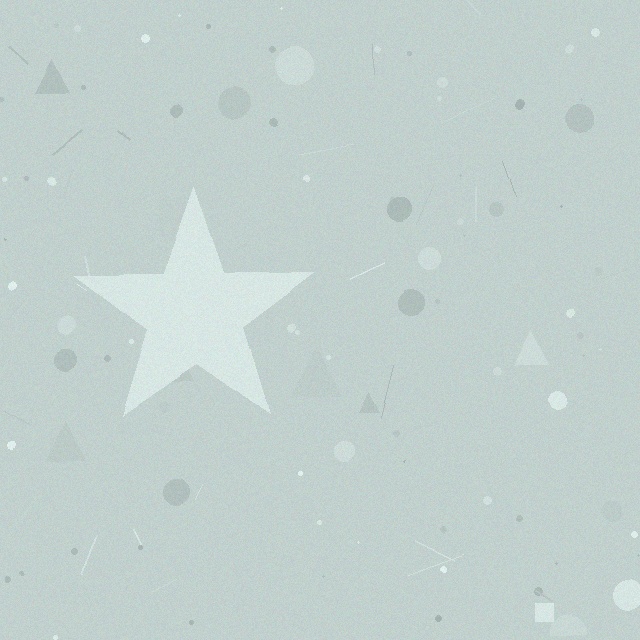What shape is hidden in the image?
A star is hidden in the image.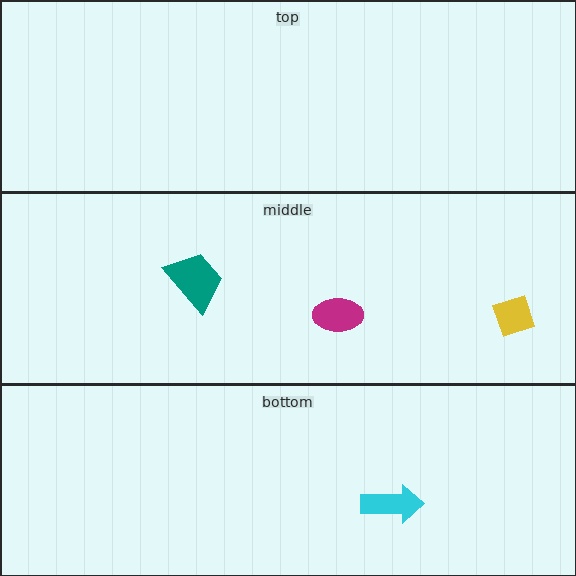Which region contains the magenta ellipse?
The middle region.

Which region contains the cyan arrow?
The bottom region.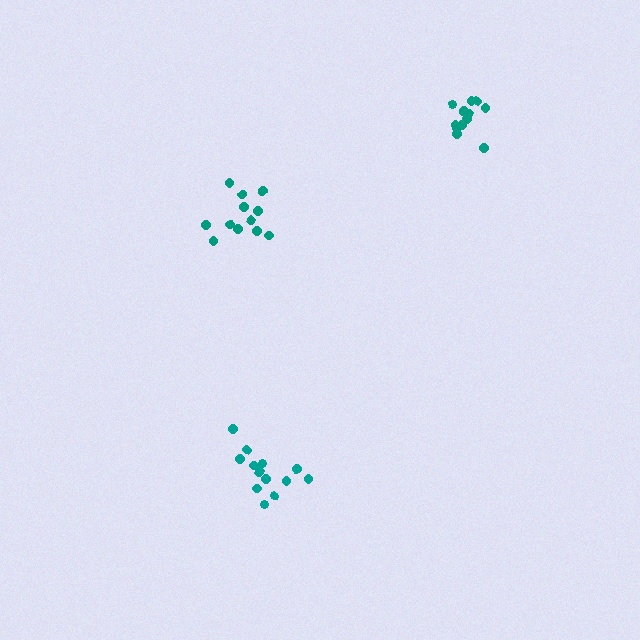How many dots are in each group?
Group 1: 12 dots, Group 2: 13 dots, Group 3: 12 dots (37 total).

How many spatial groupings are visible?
There are 3 spatial groupings.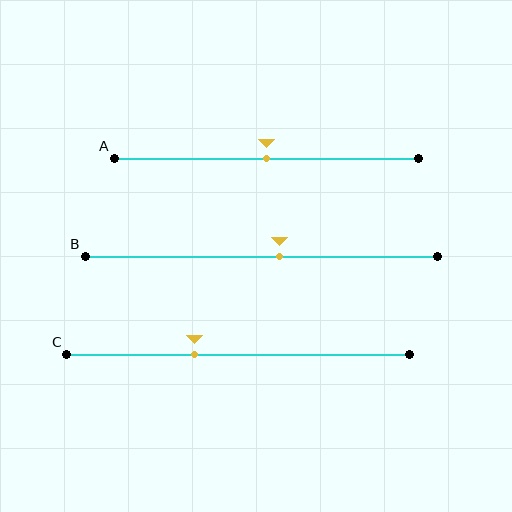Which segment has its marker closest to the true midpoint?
Segment A has its marker closest to the true midpoint.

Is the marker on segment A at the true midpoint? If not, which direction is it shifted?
Yes, the marker on segment A is at the true midpoint.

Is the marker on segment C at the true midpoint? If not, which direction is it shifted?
No, the marker on segment C is shifted to the left by about 13% of the segment length.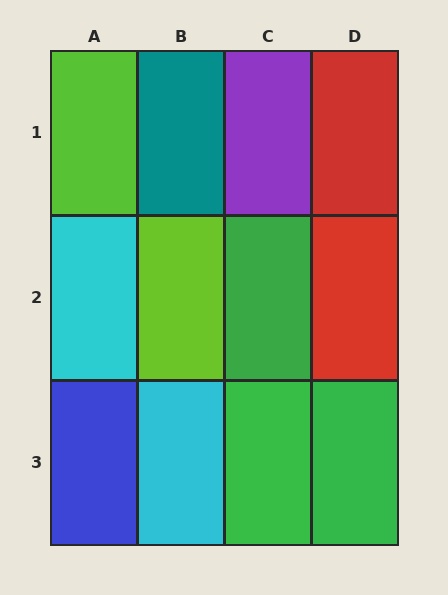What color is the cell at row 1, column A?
Lime.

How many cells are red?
2 cells are red.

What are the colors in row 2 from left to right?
Cyan, lime, green, red.